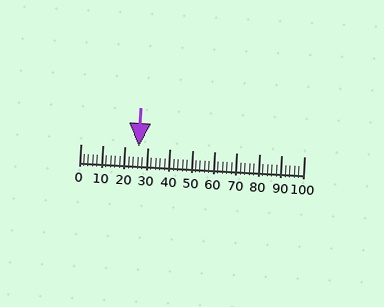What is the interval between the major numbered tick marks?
The major tick marks are spaced 10 units apart.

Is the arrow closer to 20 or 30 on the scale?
The arrow is closer to 30.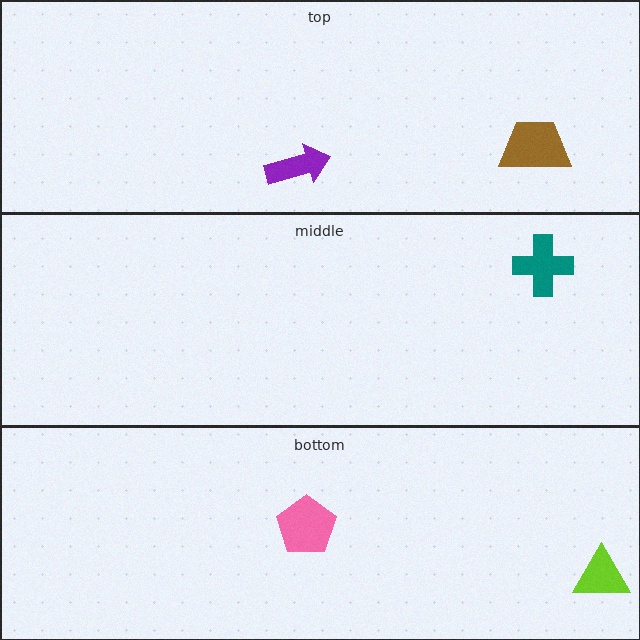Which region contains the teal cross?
The middle region.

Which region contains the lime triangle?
The bottom region.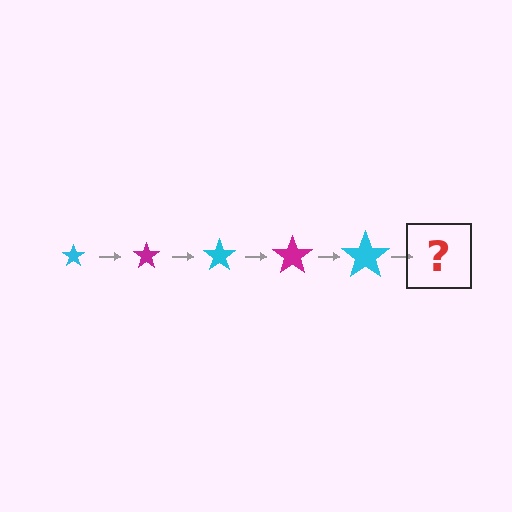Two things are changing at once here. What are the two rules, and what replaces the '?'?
The two rules are that the star grows larger each step and the color cycles through cyan and magenta. The '?' should be a magenta star, larger than the previous one.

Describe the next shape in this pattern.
It should be a magenta star, larger than the previous one.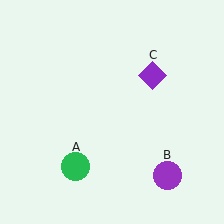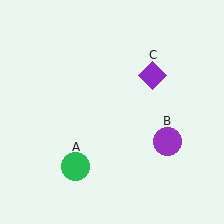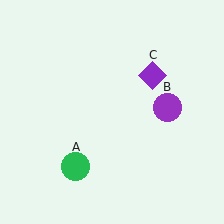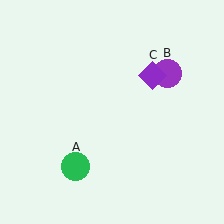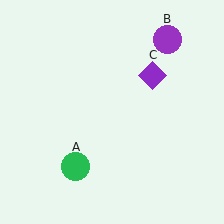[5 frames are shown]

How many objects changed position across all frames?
1 object changed position: purple circle (object B).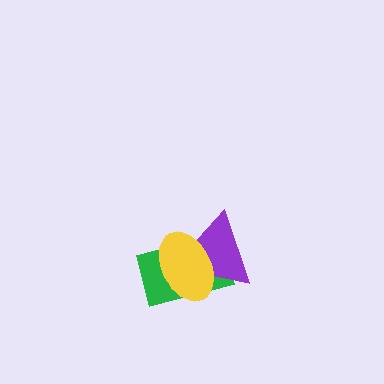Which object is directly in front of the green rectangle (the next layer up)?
The purple triangle is directly in front of the green rectangle.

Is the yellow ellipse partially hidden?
No, no other shape covers it.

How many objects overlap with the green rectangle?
2 objects overlap with the green rectangle.